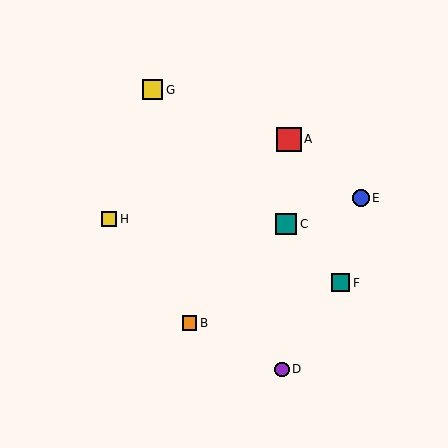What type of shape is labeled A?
Shape A is a red square.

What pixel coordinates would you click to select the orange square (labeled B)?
Click at (190, 323) to select the orange square B.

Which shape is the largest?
The red square (labeled A) is the largest.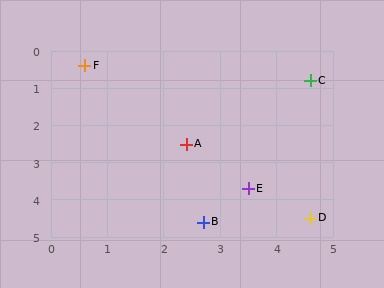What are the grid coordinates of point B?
Point B is at approximately (2.7, 4.6).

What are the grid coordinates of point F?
Point F is at approximately (0.6, 0.4).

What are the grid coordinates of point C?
Point C is at approximately (4.6, 0.8).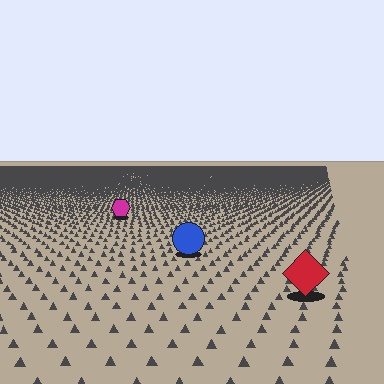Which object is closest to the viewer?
The red diamond is closest. The texture marks near it are larger and more spread out.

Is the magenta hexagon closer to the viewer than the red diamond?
No. The red diamond is closer — you can tell from the texture gradient: the ground texture is coarser near it.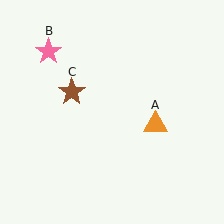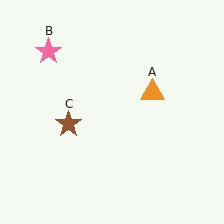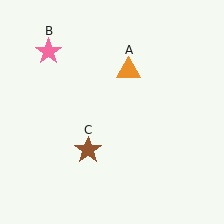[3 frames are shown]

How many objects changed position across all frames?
2 objects changed position: orange triangle (object A), brown star (object C).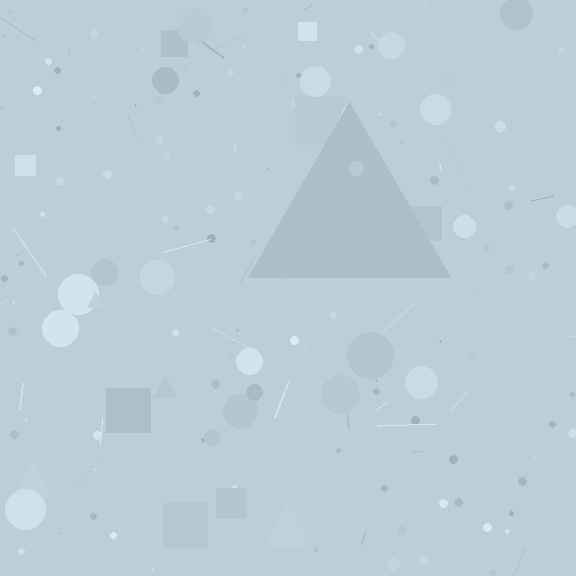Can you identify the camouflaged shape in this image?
The camouflaged shape is a triangle.